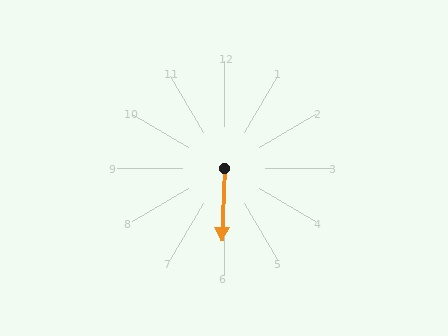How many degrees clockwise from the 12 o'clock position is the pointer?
Approximately 182 degrees.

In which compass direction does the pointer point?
South.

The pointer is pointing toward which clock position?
Roughly 6 o'clock.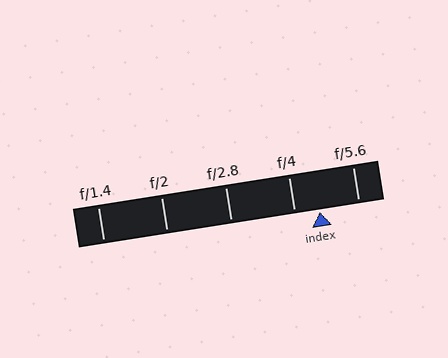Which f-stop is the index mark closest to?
The index mark is closest to f/4.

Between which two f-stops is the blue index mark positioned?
The index mark is between f/4 and f/5.6.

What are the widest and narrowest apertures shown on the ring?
The widest aperture shown is f/1.4 and the narrowest is f/5.6.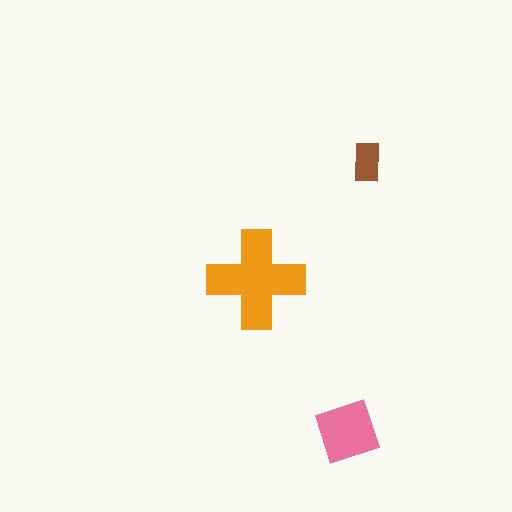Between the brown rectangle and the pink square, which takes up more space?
The pink square.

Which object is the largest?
The orange cross.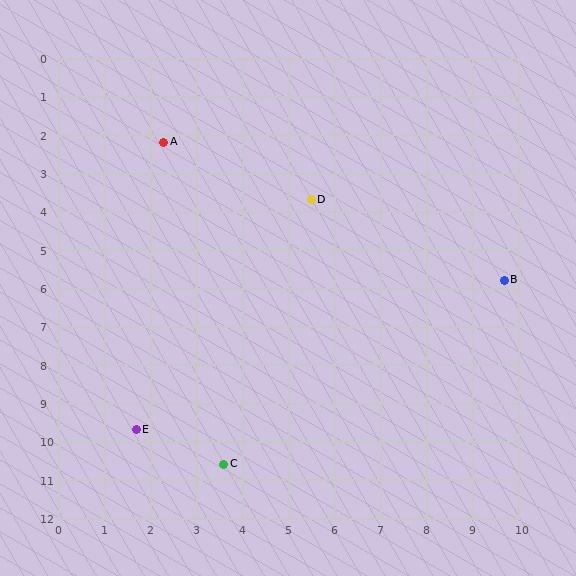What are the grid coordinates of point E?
Point E is at approximately (1.7, 9.7).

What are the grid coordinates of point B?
Point B is at approximately (9.7, 5.8).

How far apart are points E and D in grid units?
Points E and D are about 7.1 grid units apart.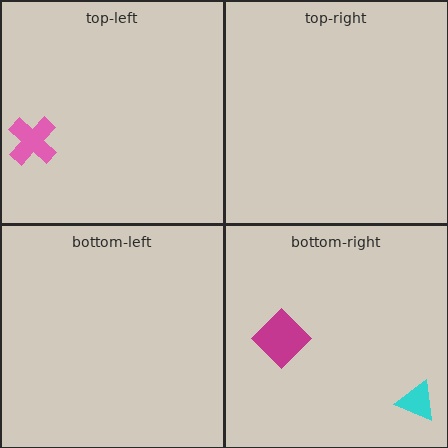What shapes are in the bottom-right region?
The cyan triangle, the magenta diamond.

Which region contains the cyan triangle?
The bottom-right region.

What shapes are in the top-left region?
The pink cross.